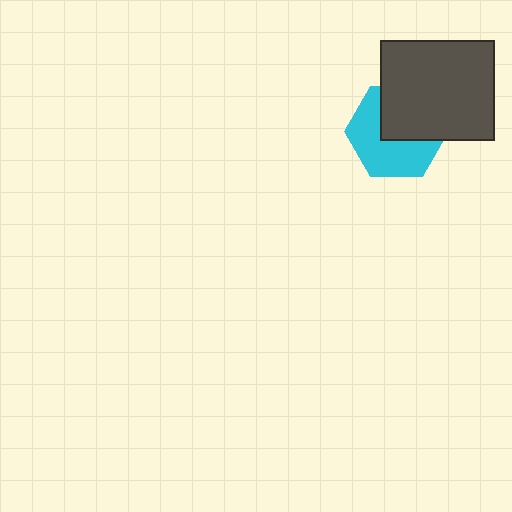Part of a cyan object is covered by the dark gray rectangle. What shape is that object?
It is a hexagon.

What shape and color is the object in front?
The object in front is a dark gray rectangle.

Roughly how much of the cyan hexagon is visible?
About half of it is visible (roughly 55%).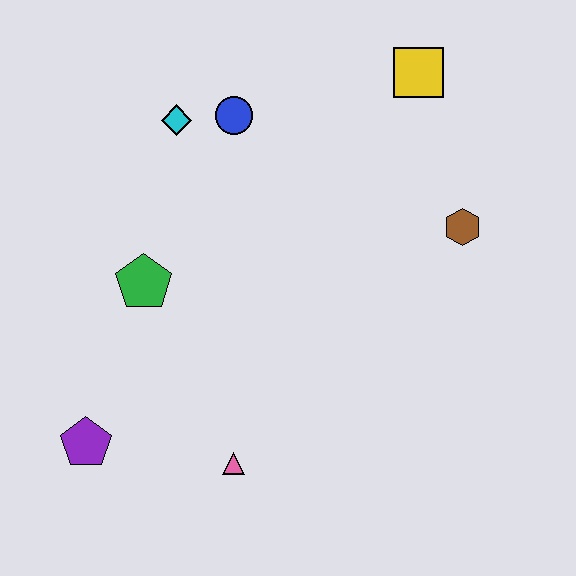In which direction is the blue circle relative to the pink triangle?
The blue circle is above the pink triangle.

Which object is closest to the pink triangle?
The purple pentagon is closest to the pink triangle.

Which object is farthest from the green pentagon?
The yellow square is farthest from the green pentagon.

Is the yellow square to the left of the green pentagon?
No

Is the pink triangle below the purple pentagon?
Yes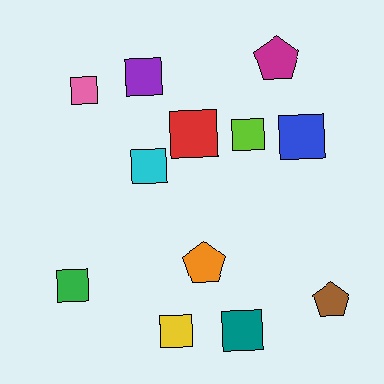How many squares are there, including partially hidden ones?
There are 9 squares.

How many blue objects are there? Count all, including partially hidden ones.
There is 1 blue object.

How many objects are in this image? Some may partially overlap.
There are 12 objects.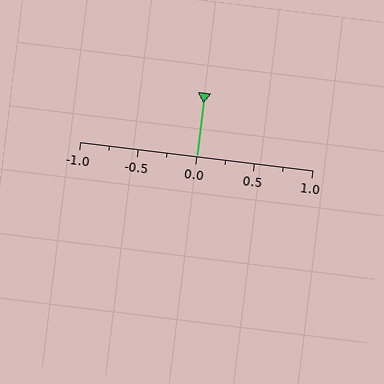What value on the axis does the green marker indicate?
The marker indicates approximately 0.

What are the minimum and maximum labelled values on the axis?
The axis runs from -1.0 to 1.0.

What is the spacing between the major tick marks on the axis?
The major ticks are spaced 0.5 apart.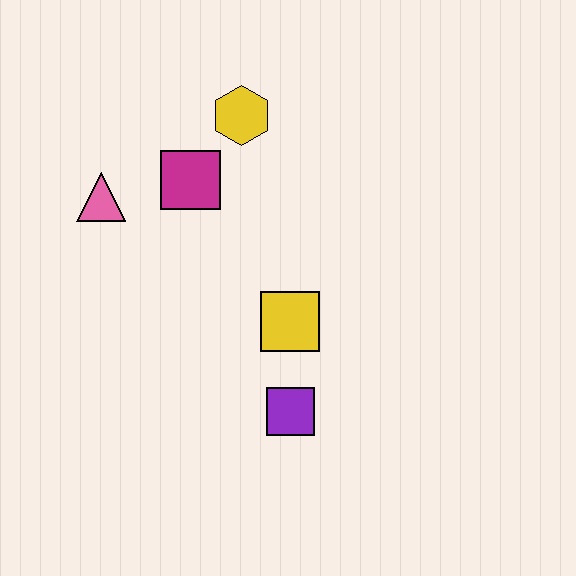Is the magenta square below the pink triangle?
No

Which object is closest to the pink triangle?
The magenta square is closest to the pink triangle.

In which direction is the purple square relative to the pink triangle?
The purple square is below the pink triangle.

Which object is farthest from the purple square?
The yellow hexagon is farthest from the purple square.